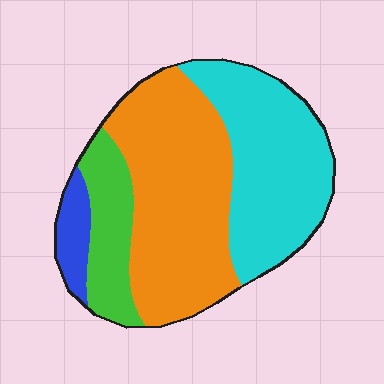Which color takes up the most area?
Orange, at roughly 45%.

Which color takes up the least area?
Blue, at roughly 5%.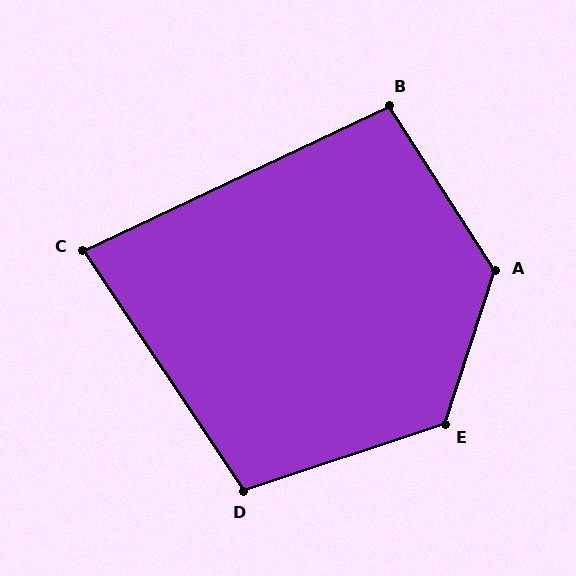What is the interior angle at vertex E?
Approximately 126 degrees (obtuse).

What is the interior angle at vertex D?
Approximately 105 degrees (obtuse).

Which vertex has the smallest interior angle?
C, at approximately 82 degrees.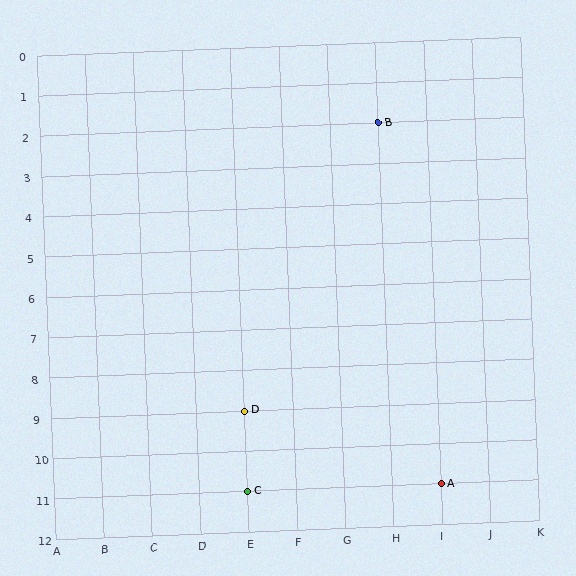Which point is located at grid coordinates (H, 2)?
Point B is at (H, 2).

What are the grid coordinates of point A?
Point A is at grid coordinates (I, 11).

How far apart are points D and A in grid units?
Points D and A are 4 columns and 2 rows apart (about 4.5 grid units diagonally).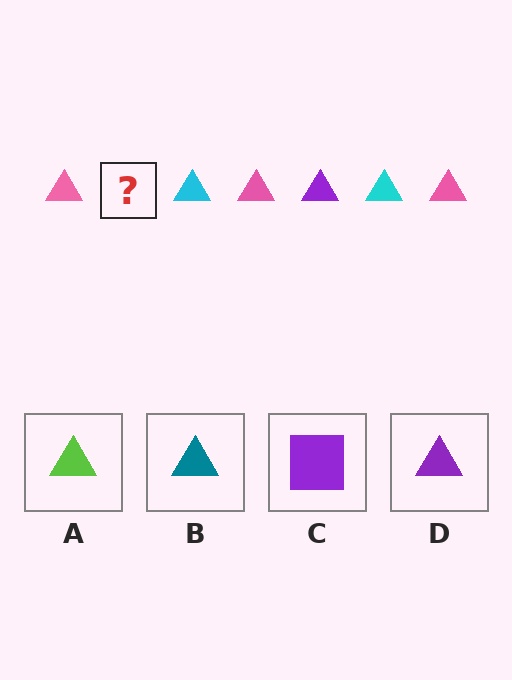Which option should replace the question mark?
Option D.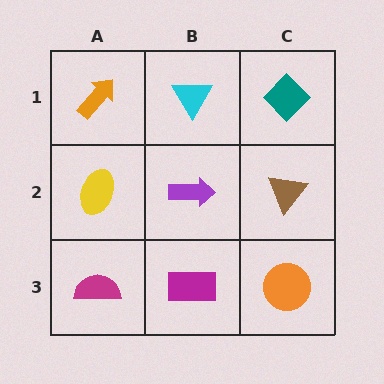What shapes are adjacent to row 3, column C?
A brown triangle (row 2, column C), a magenta rectangle (row 3, column B).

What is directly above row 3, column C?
A brown triangle.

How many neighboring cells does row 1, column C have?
2.